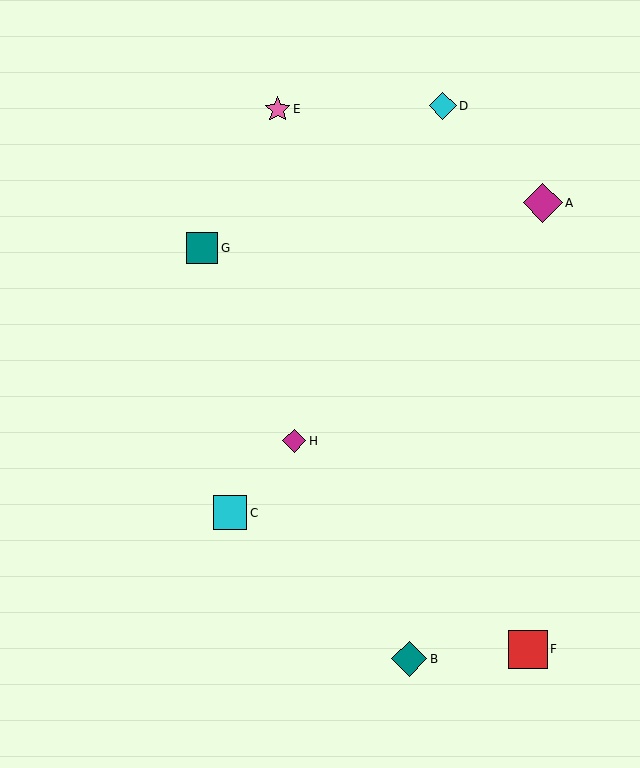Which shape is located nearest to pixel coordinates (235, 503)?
The cyan square (labeled C) at (230, 513) is nearest to that location.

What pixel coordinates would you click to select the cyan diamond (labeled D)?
Click at (443, 106) to select the cyan diamond D.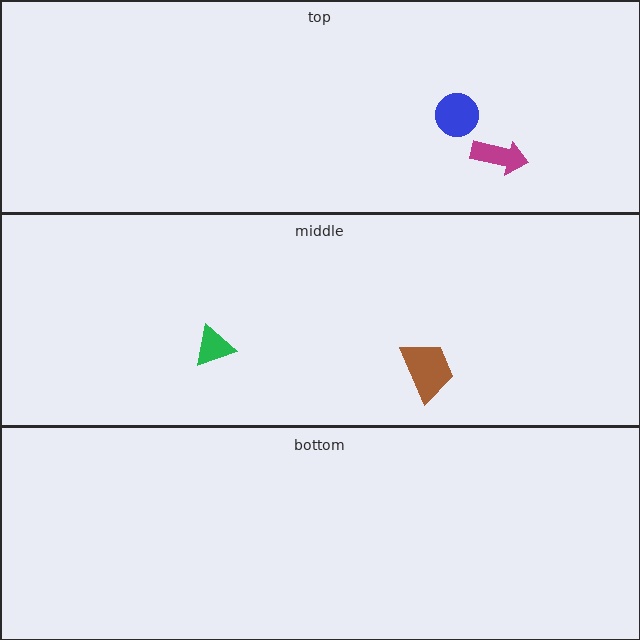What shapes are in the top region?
The magenta arrow, the blue circle.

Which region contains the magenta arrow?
The top region.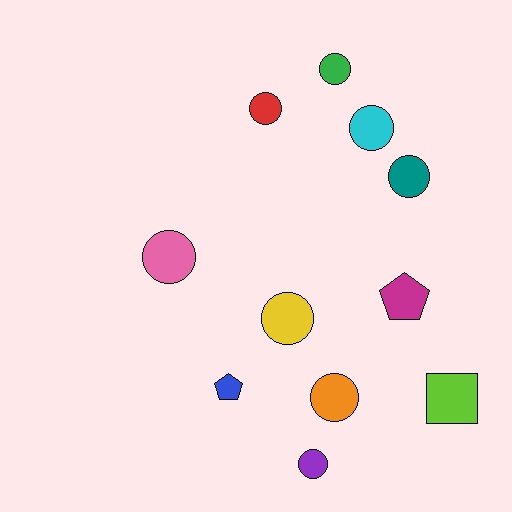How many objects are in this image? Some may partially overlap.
There are 11 objects.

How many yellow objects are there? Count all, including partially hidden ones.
There is 1 yellow object.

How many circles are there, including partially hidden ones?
There are 8 circles.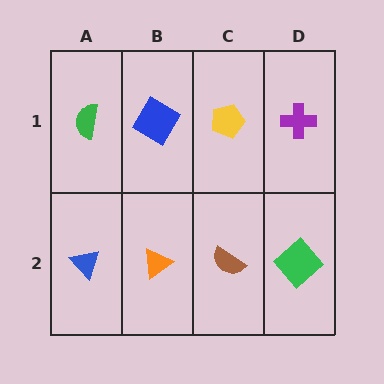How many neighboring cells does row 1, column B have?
3.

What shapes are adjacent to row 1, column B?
An orange triangle (row 2, column B), a green semicircle (row 1, column A), a yellow pentagon (row 1, column C).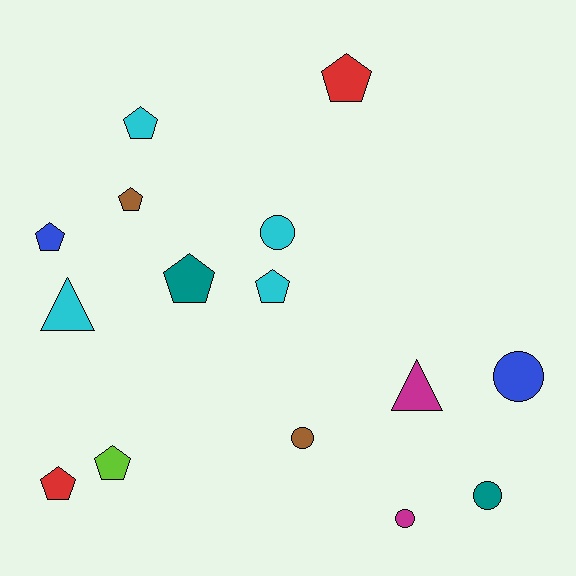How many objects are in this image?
There are 15 objects.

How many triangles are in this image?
There are 2 triangles.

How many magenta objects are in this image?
There are 2 magenta objects.